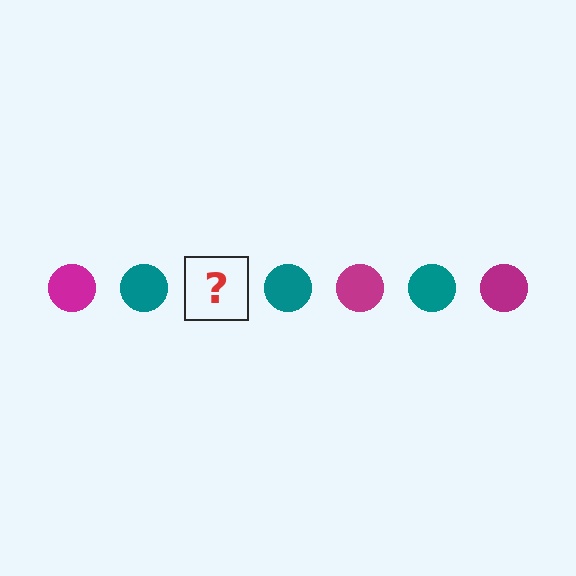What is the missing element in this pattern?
The missing element is a magenta circle.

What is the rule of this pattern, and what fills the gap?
The rule is that the pattern cycles through magenta, teal circles. The gap should be filled with a magenta circle.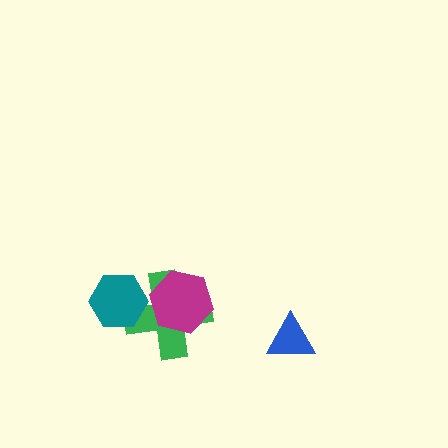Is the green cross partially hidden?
Yes, it is partially covered by another shape.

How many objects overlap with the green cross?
2 objects overlap with the green cross.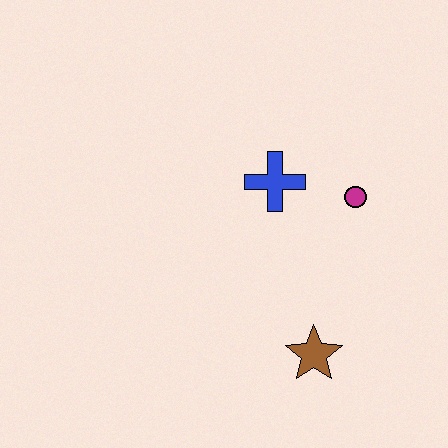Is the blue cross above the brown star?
Yes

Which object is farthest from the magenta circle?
The brown star is farthest from the magenta circle.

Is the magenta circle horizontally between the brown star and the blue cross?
No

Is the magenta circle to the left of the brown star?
No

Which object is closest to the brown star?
The magenta circle is closest to the brown star.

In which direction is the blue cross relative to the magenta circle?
The blue cross is to the left of the magenta circle.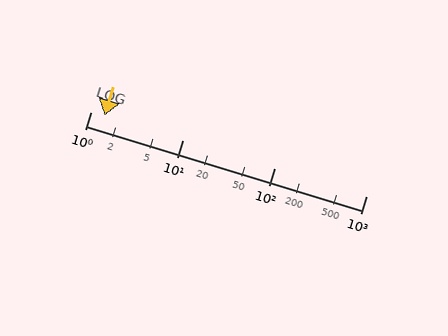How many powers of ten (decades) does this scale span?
The scale spans 3 decades, from 1 to 1000.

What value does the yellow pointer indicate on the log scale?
The pointer indicates approximately 1.4.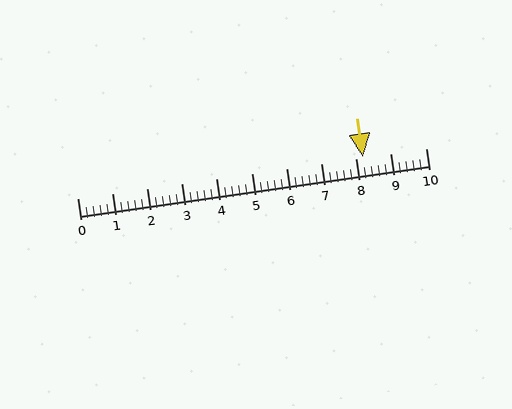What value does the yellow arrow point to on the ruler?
The yellow arrow points to approximately 8.2.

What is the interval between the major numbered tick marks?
The major tick marks are spaced 1 units apart.